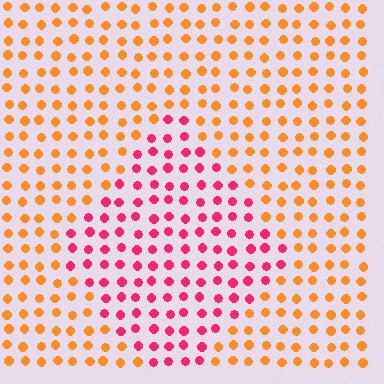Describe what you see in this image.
The image is filled with small orange elements in a uniform arrangement. A diamond-shaped region is visible where the elements are tinted to a slightly different hue, forming a subtle color boundary.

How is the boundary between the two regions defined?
The boundary is defined purely by a slight shift in hue (about 50 degrees). Spacing, size, and orientation are identical on both sides.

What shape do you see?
I see a diamond.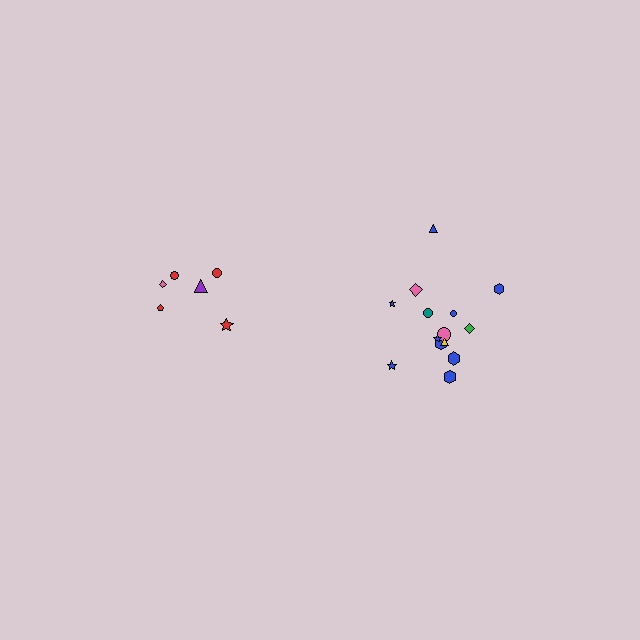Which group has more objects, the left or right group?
The right group.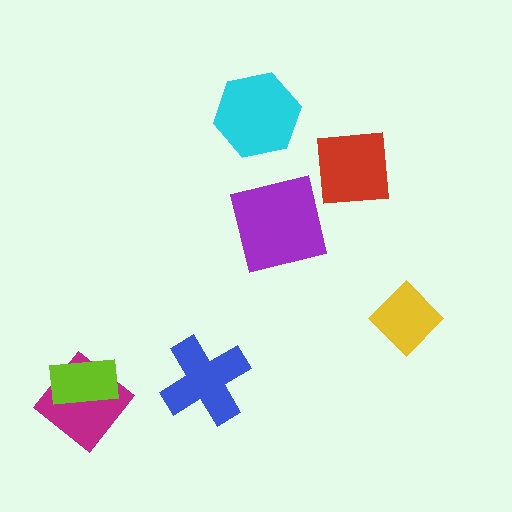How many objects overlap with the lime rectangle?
1 object overlaps with the lime rectangle.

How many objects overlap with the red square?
0 objects overlap with the red square.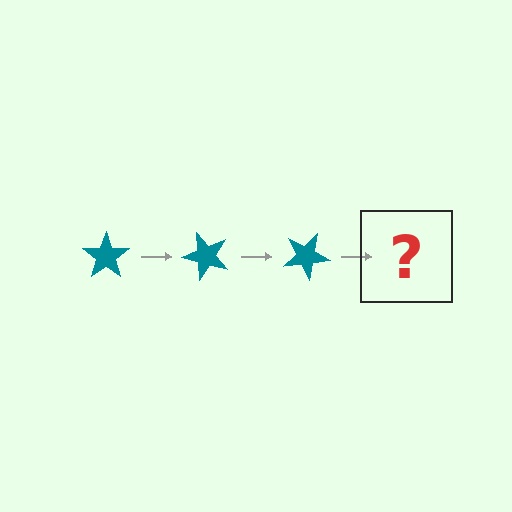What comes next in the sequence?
The next element should be a teal star rotated 150 degrees.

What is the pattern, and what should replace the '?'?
The pattern is that the star rotates 50 degrees each step. The '?' should be a teal star rotated 150 degrees.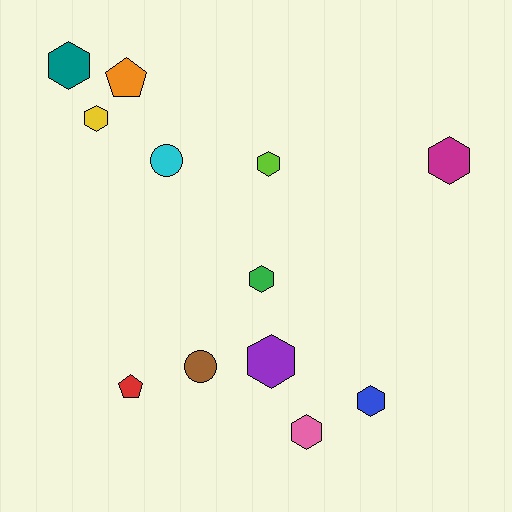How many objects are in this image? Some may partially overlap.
There are 12 objects.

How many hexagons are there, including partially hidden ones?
There are 8 hexagons.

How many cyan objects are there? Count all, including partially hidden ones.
There is 1 cyan object.